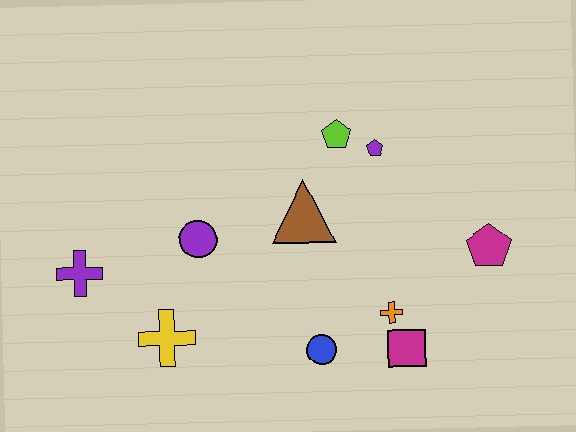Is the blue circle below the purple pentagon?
Yes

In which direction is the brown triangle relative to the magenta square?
The brown triangle is above the magenta square.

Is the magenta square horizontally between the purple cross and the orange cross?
No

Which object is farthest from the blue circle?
The purple cross is farthest from the blue circle.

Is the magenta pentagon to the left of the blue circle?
No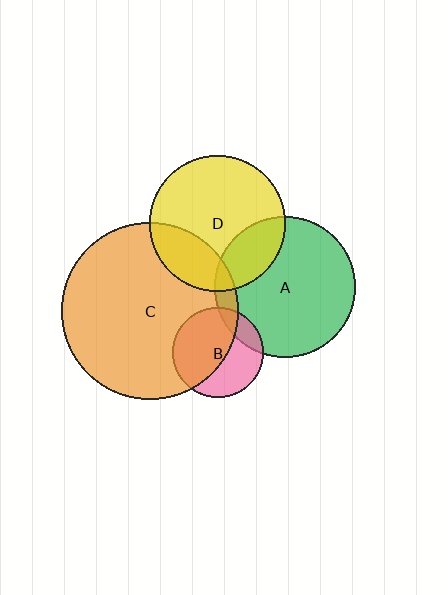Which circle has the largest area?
Circle C (orange).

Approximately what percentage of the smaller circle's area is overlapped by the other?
Approximately 10%.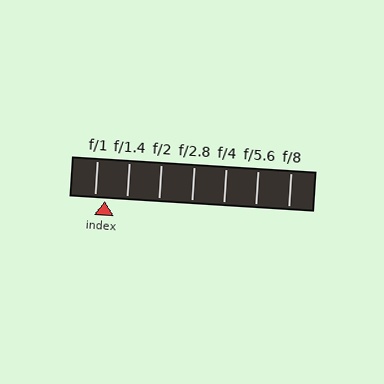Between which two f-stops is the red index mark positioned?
The index mark is between f/1 and f/1.4.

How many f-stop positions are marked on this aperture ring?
There are 7 f-stop positions marked.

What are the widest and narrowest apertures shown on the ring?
The widest aperture shown is f/1 and the narrowest is f/8.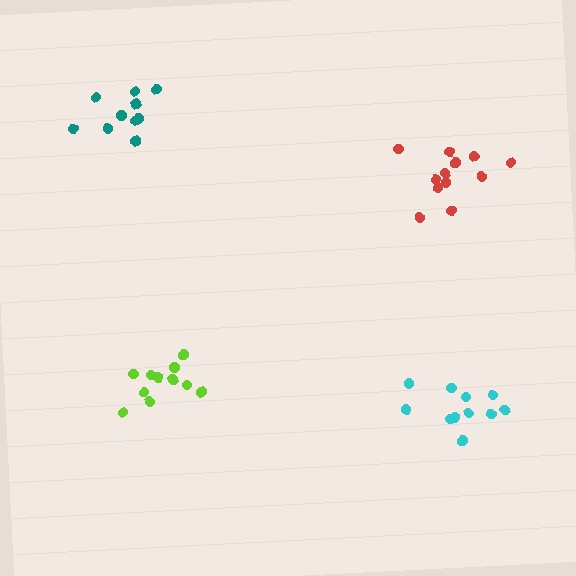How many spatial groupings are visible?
There are 4 spatial groupings.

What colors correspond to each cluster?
The clusters are colored: red, lime, teal, cyan.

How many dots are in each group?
Group 1: 12 dots, Group 2: 11 dots, Group 3: 10 dots, Group 4: 11 dots (44 total).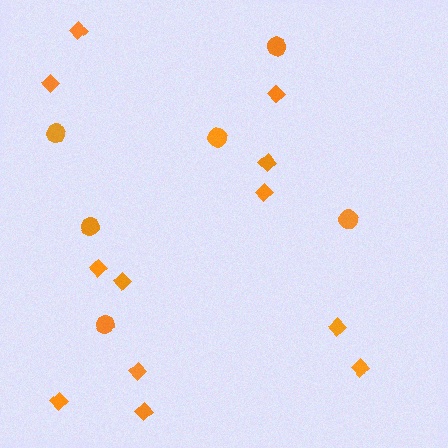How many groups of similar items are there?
There are 2 groups: one group of circles (6) and one group of diamonds (12).